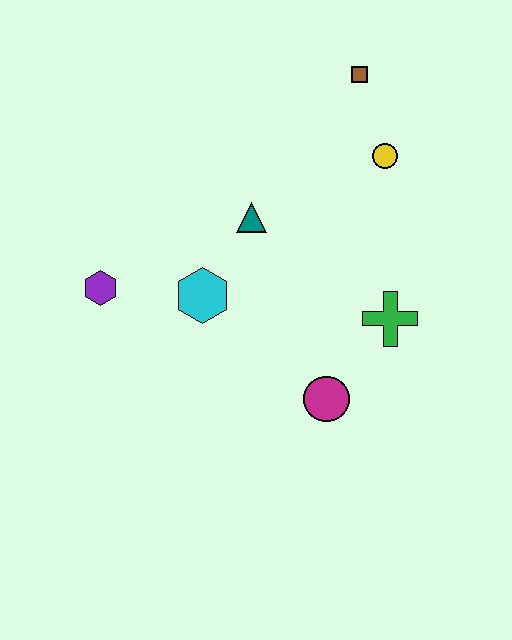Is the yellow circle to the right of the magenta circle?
Yes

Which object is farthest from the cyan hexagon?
The brown square is farthest from the cyan hexagon.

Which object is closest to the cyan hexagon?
The teal triangle is closest to the cyan hexagon.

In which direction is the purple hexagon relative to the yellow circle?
The purple hexagon is to the left of the yellow circle.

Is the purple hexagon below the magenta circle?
No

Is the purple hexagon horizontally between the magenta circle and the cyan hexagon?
No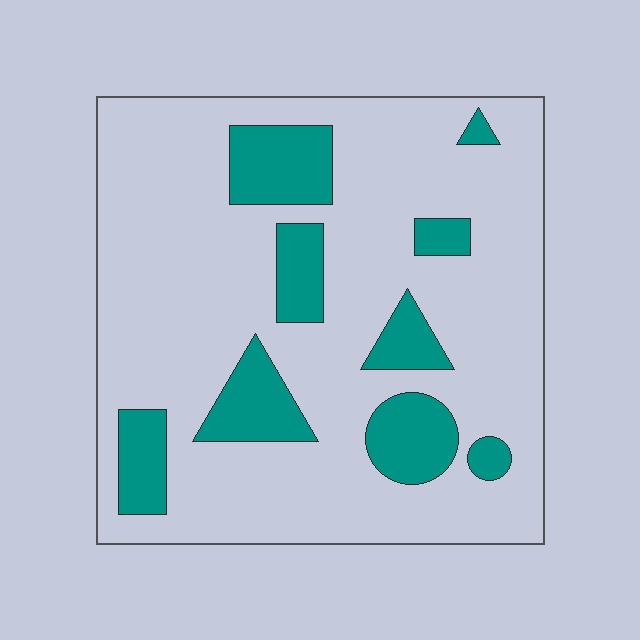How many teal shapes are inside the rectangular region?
9.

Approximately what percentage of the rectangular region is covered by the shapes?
Approximately 20%.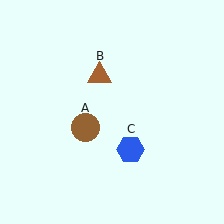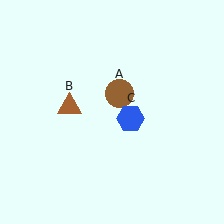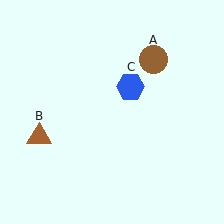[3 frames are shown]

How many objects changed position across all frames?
3 objects changed position: brown circle (object A), brown triangle (object B), blue hexagon (object C).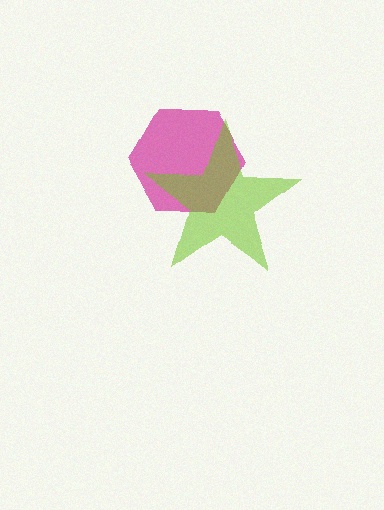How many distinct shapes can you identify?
There are 2 distinct shapes: a magenta hexagon, a lime star.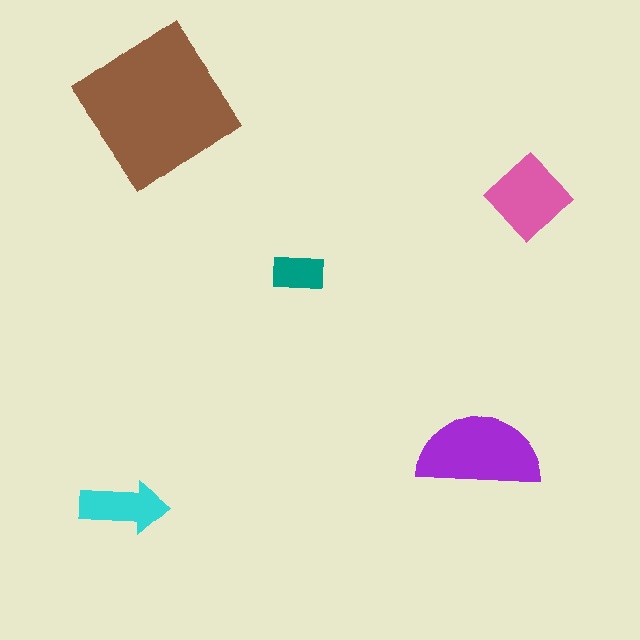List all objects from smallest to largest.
The teal rectangle, the cyan arrow, the pink diamond, the purple semicircle, the brown diamond.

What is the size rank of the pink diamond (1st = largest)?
3rd.